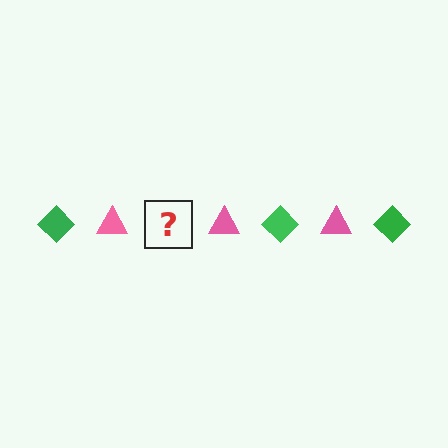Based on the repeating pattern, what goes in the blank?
The blank should be a green diamond.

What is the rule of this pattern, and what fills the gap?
The rule is that the pattern alternates between green diamond and pink triangle. The gap should be filled with a green diamond.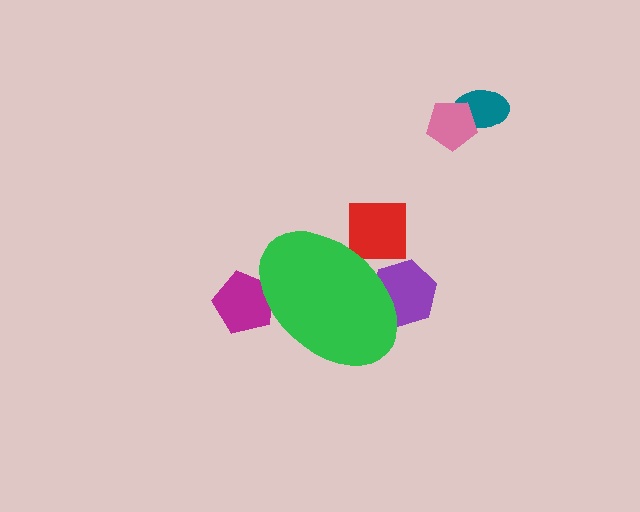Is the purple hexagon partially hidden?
Yes, the purple hexagon is partially hidden behind the green ellipse.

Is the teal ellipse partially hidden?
No, the teal ellipse is fully visible.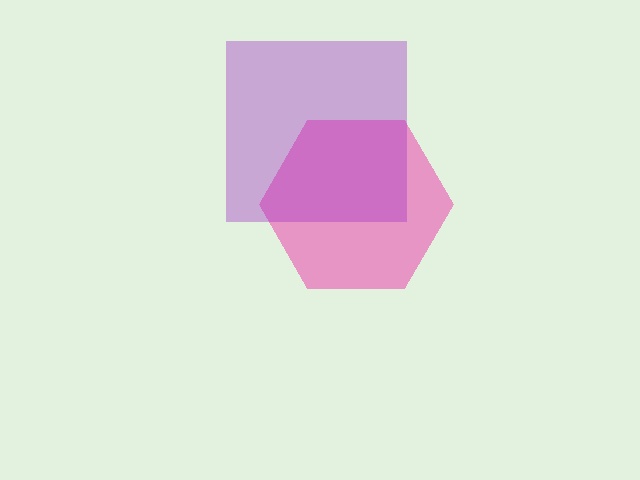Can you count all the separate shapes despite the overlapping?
Yes, there are 2 separate shapes.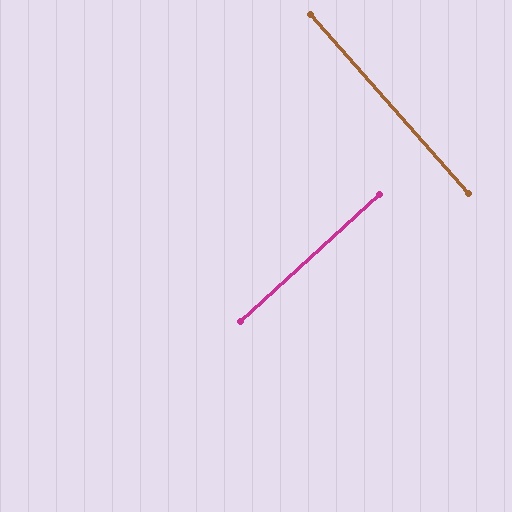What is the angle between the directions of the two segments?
Approximately 89 degrees.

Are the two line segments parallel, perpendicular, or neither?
Perpendicular — they meet at approximately 89°.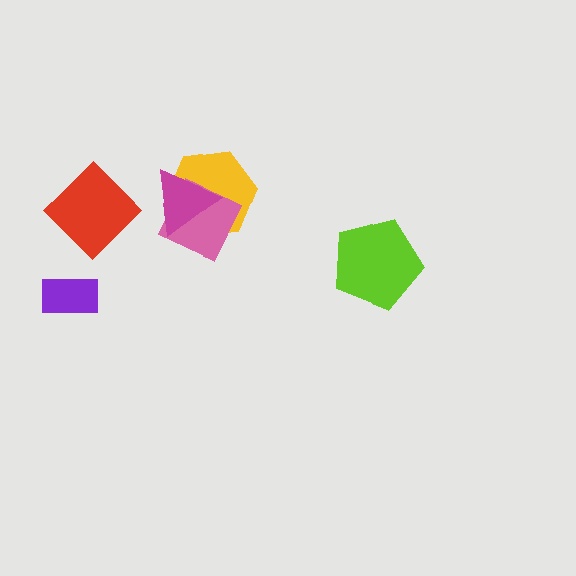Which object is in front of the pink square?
The magenta triangle is in front of the pink square.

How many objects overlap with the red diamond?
0 objects overlap with the red diamond.